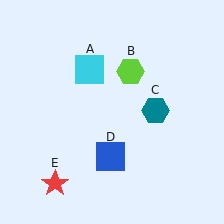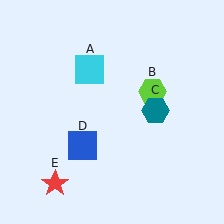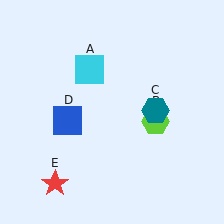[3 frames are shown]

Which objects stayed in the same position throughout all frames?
Cyan square (object A) and teal hexagon (object C) and red star (object E) remained stationary.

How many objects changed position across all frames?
2 objects changed position: lime hexagon (object B), blue square (object D).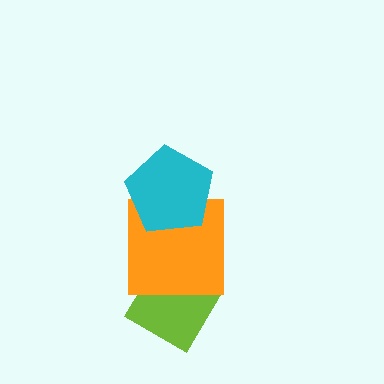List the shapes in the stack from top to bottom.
From top to bottom: the cyan pentagon, the orange square, the lime diamond.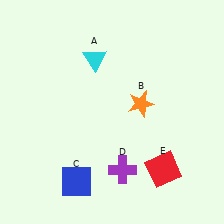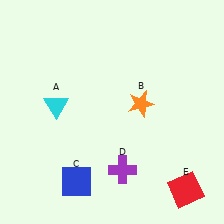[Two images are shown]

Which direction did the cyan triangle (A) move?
The cyan triangle (A) moved down.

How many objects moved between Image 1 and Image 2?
2 objects moved between the two images.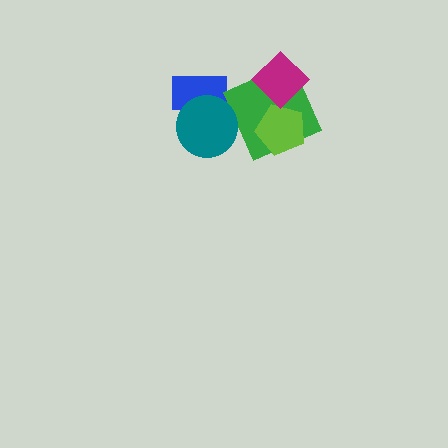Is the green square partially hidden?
Yes, it is partially covered by another shape.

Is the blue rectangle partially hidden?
Yes, it is partially covered by another shape.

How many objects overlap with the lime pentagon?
2 objects overlap with the lime pentagon.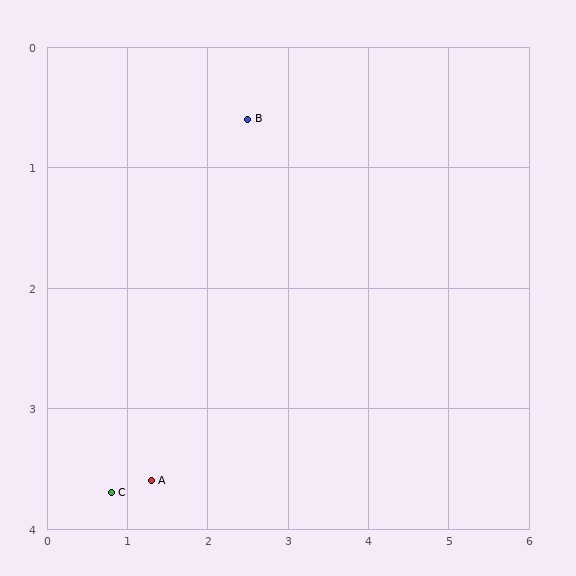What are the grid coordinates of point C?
Point C is at approximately (0.8, 3.7).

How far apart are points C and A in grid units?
Points C and A are about 0.5 grid units apart.